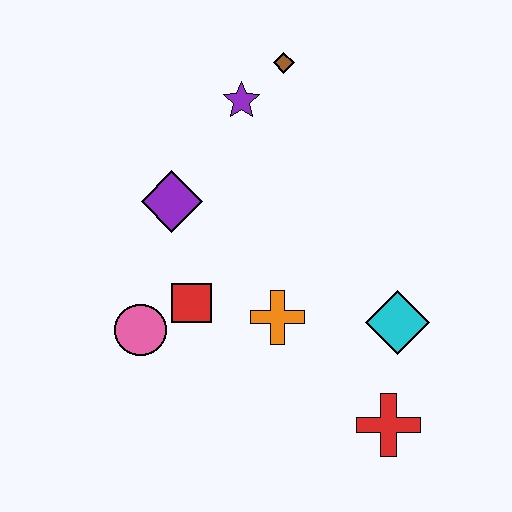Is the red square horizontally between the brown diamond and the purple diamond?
Yes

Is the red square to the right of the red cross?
No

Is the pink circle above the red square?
No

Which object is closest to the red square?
The pink circle is closest to the red square.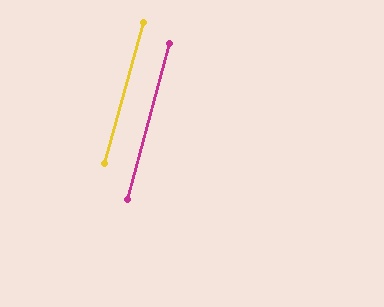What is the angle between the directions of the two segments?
Approximately 0 degrees.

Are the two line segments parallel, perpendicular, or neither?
Parallel — their directions differ by only 0.5°.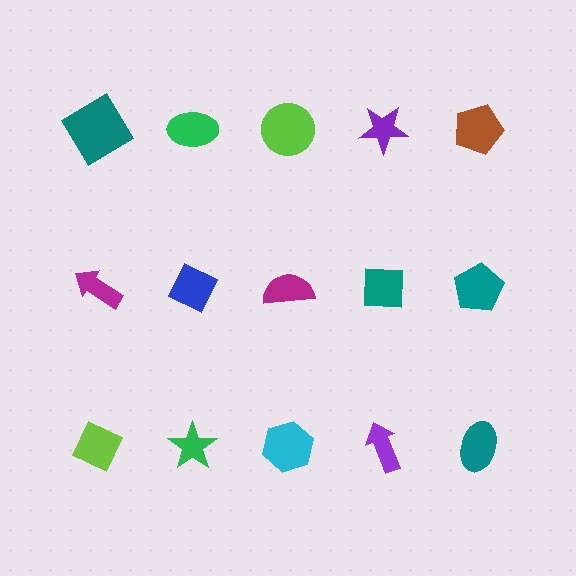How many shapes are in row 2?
5 shapes.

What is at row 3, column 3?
A cyan hexagon.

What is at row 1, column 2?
A green ellipse.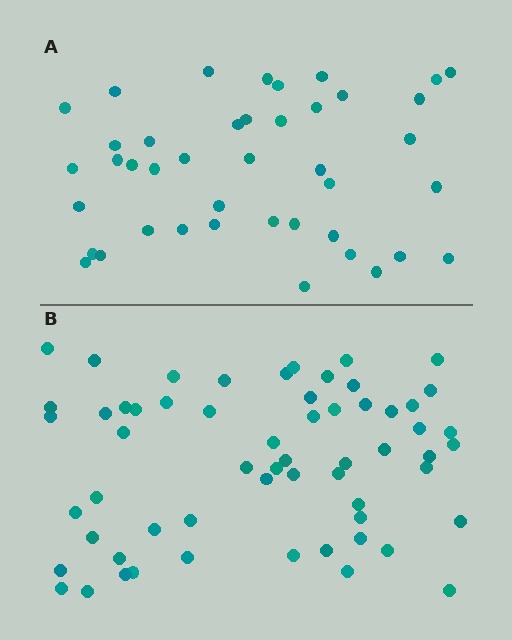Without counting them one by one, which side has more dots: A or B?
Region B (the bottom region) has more dots.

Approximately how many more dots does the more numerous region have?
Region B has approximately 20 more dots than region A.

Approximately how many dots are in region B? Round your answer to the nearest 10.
About 60 dots.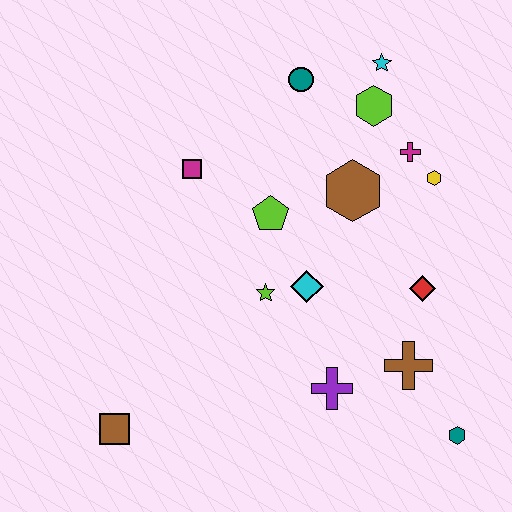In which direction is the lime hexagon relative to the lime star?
The lime hexagon is above the lime star.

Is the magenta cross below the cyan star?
Yes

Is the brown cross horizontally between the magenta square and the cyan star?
No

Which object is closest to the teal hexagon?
The brown cross is closest to the teal hexagon.